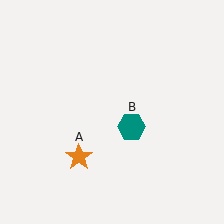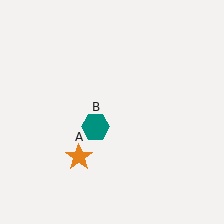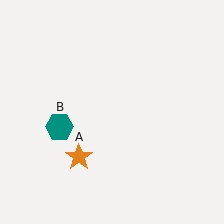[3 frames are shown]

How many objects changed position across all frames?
1 object changed position: teal hexagon (object B).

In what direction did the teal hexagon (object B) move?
The teal hexagon (object B) moved left.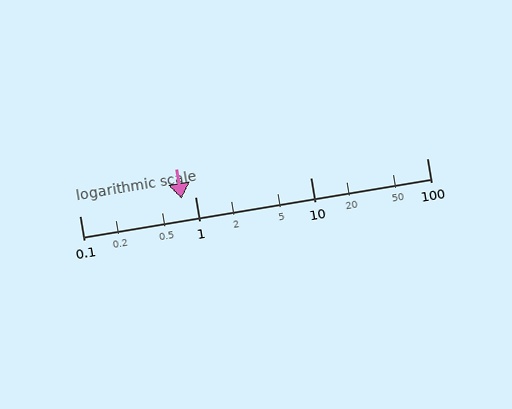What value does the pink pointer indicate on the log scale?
The pointer indicates approximately 0.76.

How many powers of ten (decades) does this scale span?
The scale spans 3 decades, from 0.1 to 100.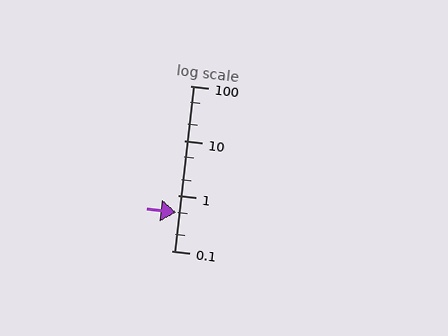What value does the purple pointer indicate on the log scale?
The pointer indicates approximately 0.5.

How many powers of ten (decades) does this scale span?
The scale spans 3 decades, from 0.1 to 100.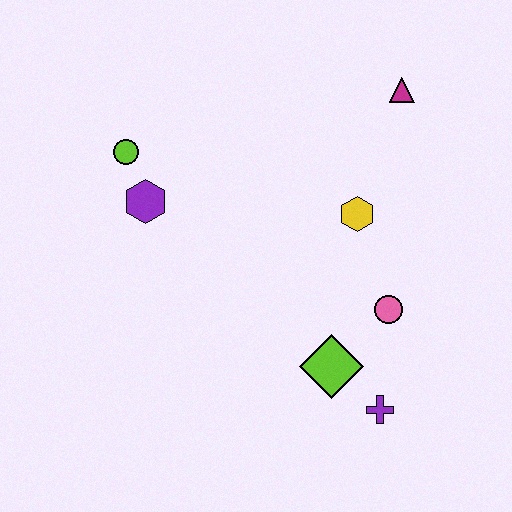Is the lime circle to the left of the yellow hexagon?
Yes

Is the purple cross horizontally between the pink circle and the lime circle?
Yes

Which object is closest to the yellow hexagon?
The pink circle is closest to the yellow hexagon.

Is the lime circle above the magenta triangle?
No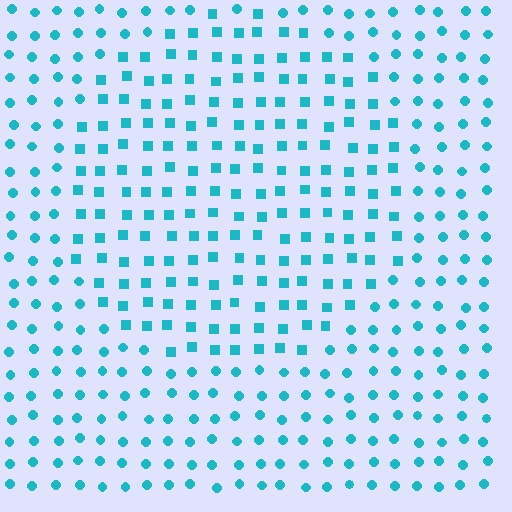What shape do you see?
I see a circle.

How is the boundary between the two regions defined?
The boundary is defined by a change in element shape: squares inside vs. circles outside. All elements share the same color and spacing.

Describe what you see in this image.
The image is filled with small cyan elements arranged in a uniform grid. A circle-shaped region contains squares, while the surrounding area contains circles. The boundary is defined purely by the change in element shape.